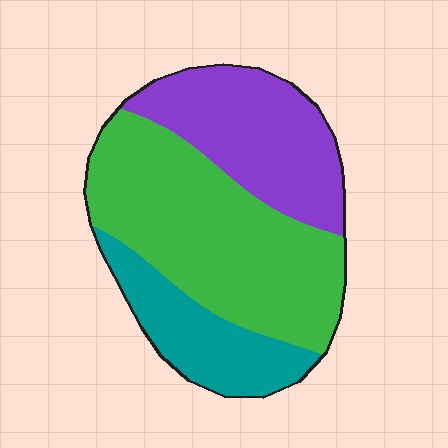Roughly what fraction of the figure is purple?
Purple takes up about one third (1/3) of the figure.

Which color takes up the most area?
Green, at roughly 50%.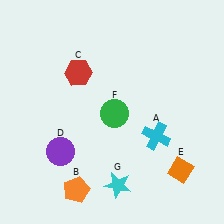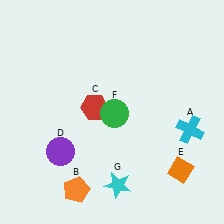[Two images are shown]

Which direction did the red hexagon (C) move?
The red hexagon (C) moved down.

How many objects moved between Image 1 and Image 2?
2 objects moved between the two images.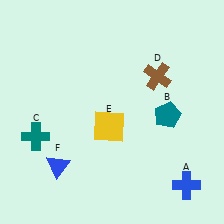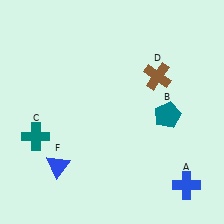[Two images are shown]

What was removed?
The yellow square (E) was removed in Image 2.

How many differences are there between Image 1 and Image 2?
There is 1 difference between the two images.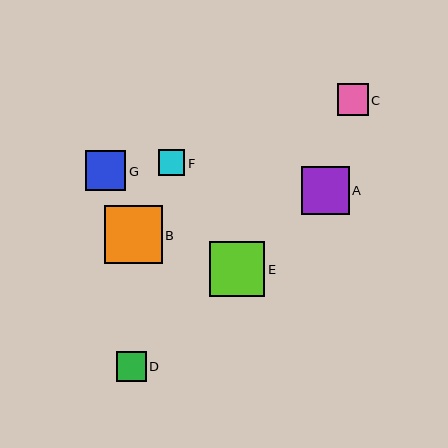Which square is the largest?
Square B is the largest with a size of approximately 58 pixels.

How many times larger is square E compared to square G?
Square E is approximately 1.4 times the size of square G.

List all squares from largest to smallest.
From largest to smallest: B, E, A, G, C, D, F.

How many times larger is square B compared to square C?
Square B is approximately 1.9 times the size of square C.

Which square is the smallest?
Square F is the smallest with a size of approximately 26 pixels.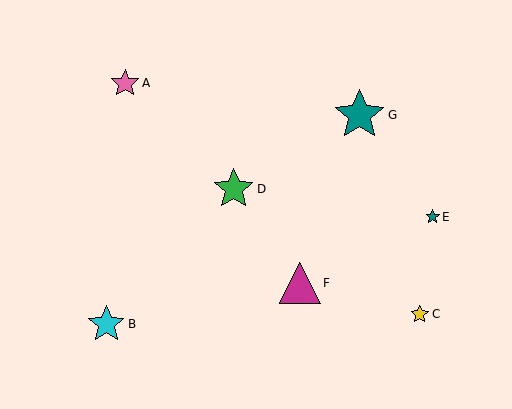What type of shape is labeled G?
Shape G is a teal star.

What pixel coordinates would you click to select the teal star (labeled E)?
Click at (433, 217) to select the teal star E.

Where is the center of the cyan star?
The center of the cyan star is at (106, 324).